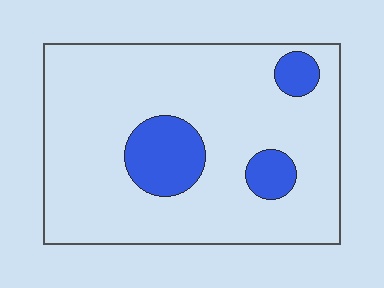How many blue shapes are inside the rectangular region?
3.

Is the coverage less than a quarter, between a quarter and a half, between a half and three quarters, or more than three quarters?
Less than a quarter.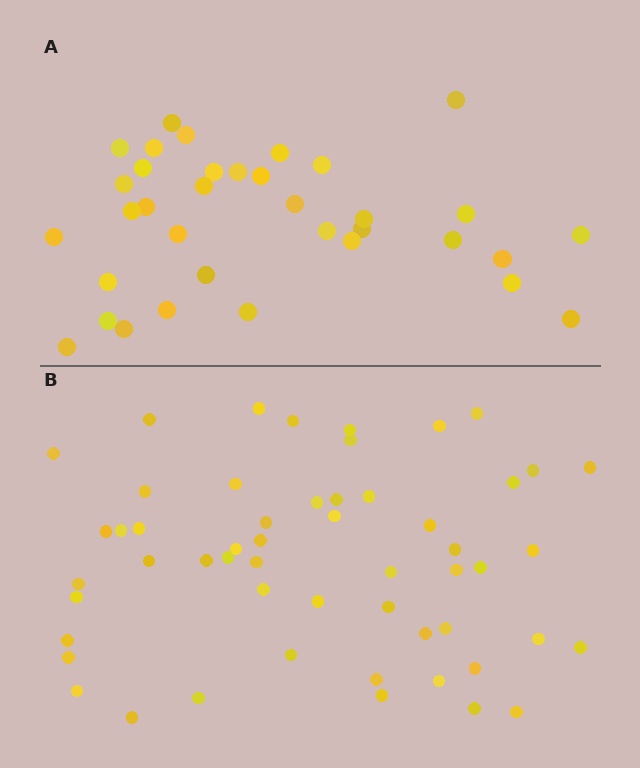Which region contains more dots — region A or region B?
Region B (the bottom region) has more dots.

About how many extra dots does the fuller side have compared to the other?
Region B has approximately 20 more dots than region A.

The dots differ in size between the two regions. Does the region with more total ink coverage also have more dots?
No. Region A has more total ink coverage because its dots are larger, but region B actually contains more individual dots. Total area can be misleading — the number of items is what matters here.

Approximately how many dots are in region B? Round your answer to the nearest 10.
About 50 dots. (The exact count is 54, which rounds to 50.)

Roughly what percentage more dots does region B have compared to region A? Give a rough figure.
About 55% more.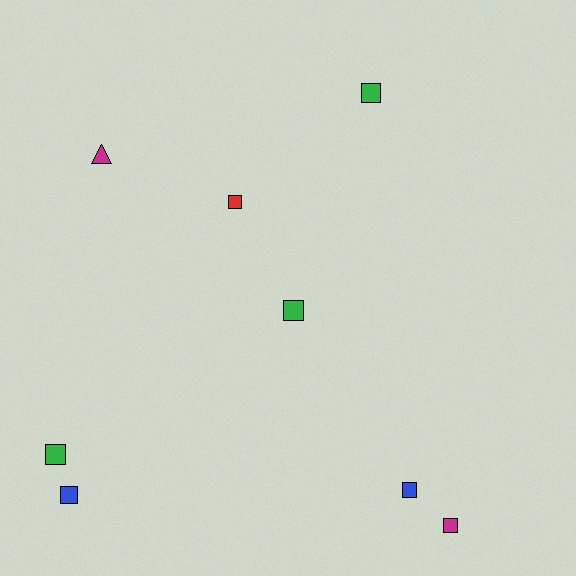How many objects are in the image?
There are 8 objects.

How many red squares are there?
There is 1 red square.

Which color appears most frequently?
Green, with 3 objects.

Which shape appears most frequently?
Square, with 7 objects.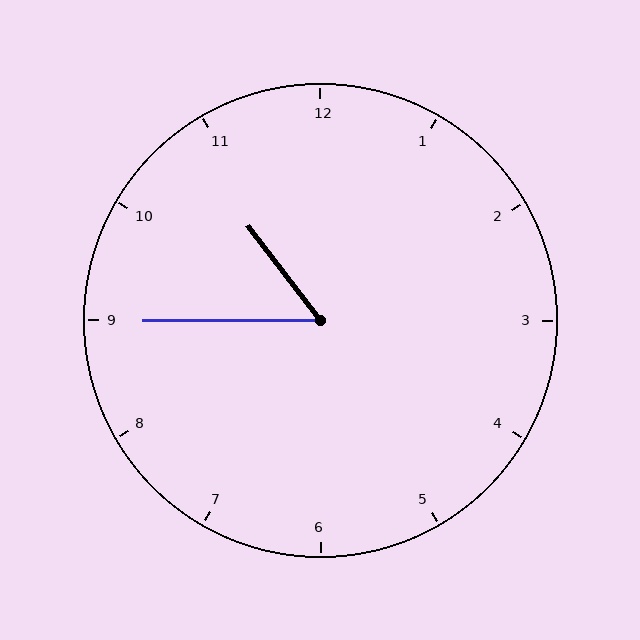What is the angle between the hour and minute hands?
Approximately 52 degrees.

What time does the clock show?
10:45.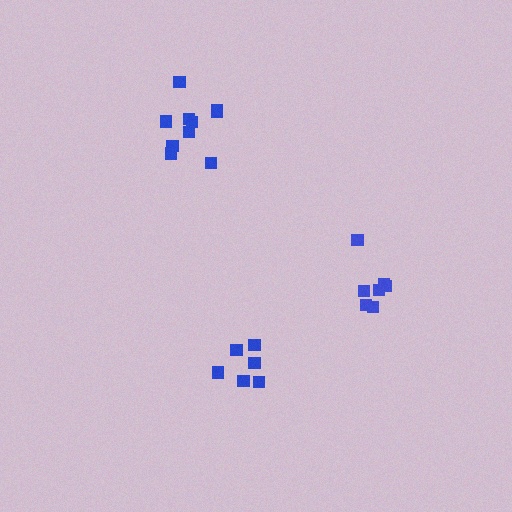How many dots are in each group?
Group 1: 6 dots, Group 2: 7 dots, Group 3: 10 dots (23 total).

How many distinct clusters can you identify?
There are 3 distinct clusters.